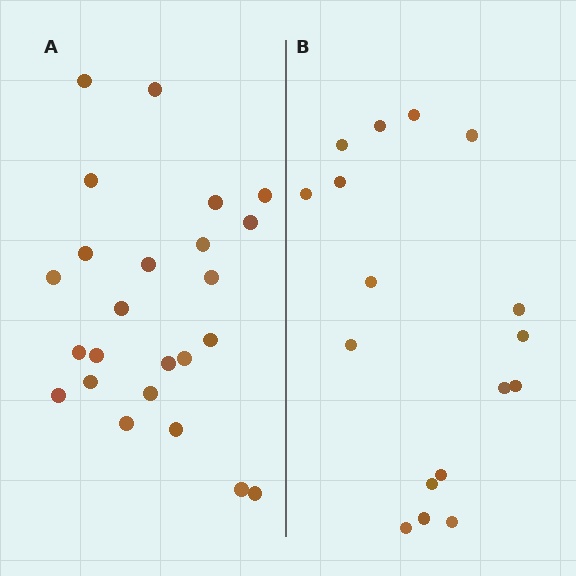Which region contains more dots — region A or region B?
Region A (the left region) has more dots.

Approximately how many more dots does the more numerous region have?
Region A has roughly 8 or so more dots than region B.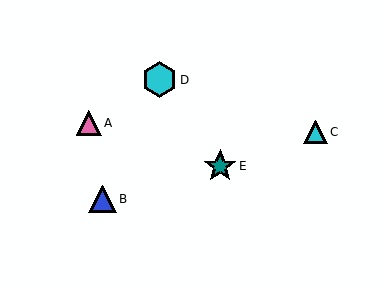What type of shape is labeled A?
Shape A is a pink triangle.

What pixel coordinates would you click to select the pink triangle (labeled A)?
Click at (89, 123) to select the pink triangle A.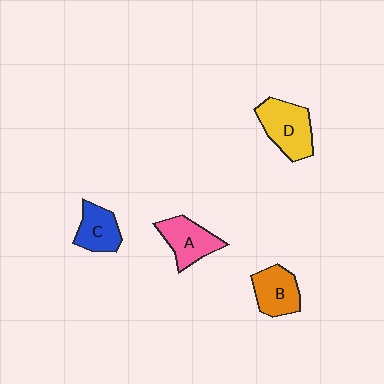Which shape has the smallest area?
Shape C (blue).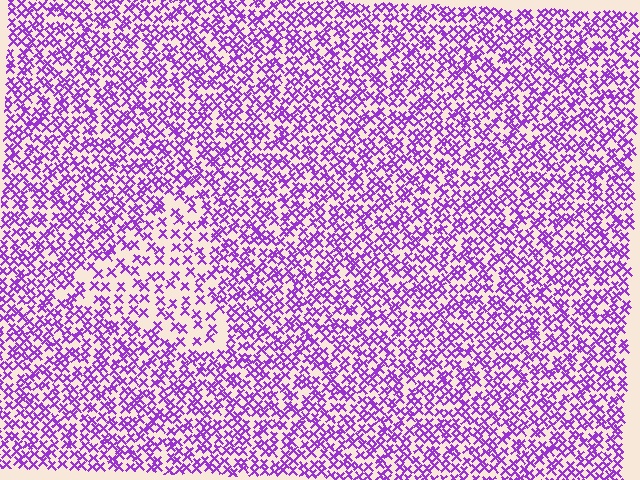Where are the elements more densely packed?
The elements are more densely packed outside the triangle boundary.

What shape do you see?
I see a triangle.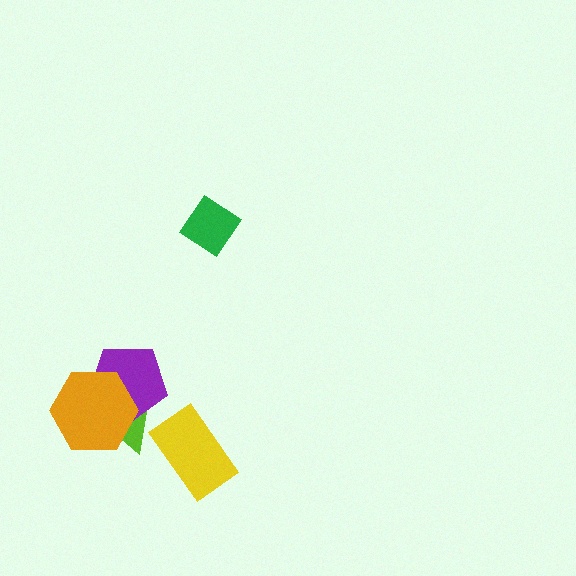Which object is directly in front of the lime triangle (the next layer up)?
The purple pentagon is directly in front of the lime triangle.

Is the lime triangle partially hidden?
Yes, it is partially covered by another shape.